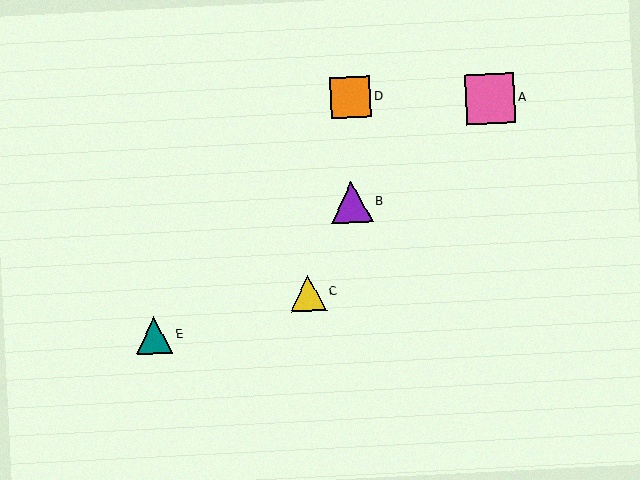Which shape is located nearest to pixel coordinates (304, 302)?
The yellow triangle (labeled C) at (308, 293) is nearest to that location.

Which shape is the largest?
The pink square (labeled A) is the largest.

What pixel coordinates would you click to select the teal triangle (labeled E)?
Click at (154, 335) to select the teal triangle E.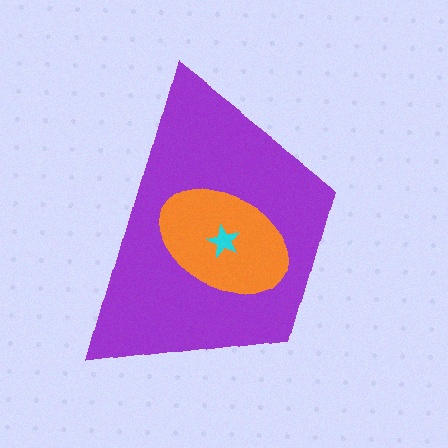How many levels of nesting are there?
3.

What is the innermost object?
The cyan star.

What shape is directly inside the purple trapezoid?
The orange ellipse.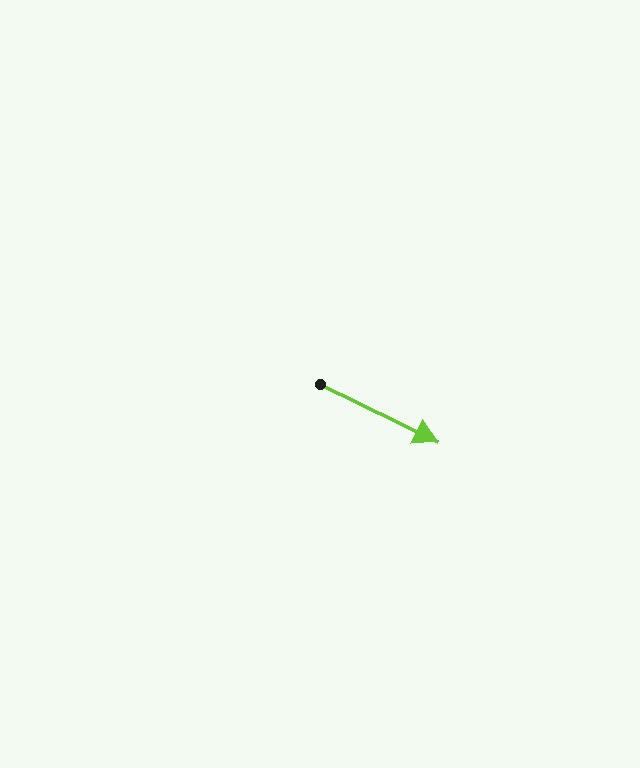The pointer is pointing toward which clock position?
Roughly 4 o'clock.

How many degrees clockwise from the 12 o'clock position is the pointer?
Approximately 116 degrees.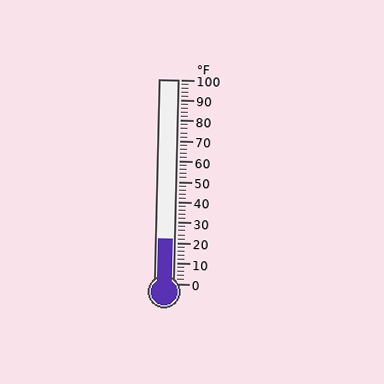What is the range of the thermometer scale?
The thermometer scale ranges from 0°F to 100°F.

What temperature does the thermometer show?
The thermometer shows approximately 22°F.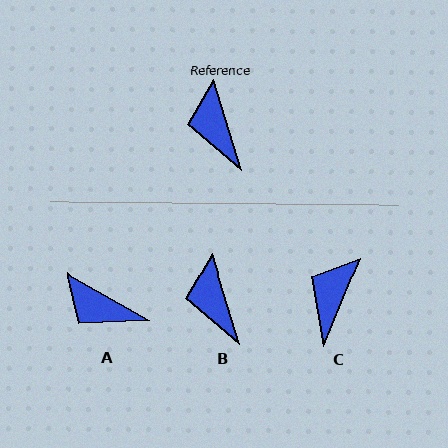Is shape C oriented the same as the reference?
No, it is off by about 39 degrees.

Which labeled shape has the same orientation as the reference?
B.